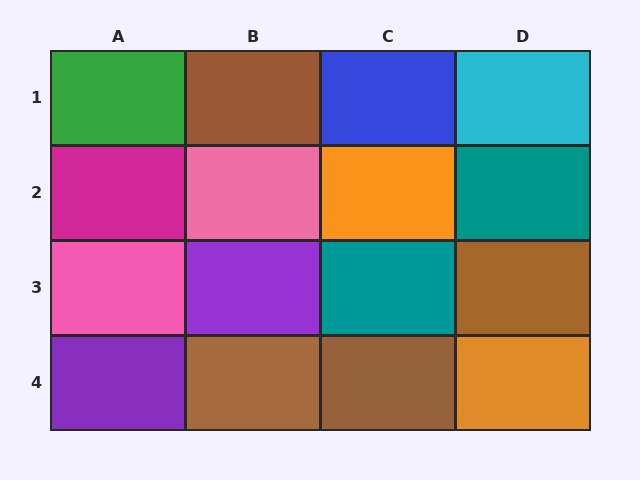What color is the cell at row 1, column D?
Cyan.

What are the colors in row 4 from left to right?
Purple, brown, brown, orange.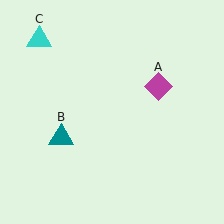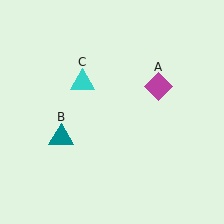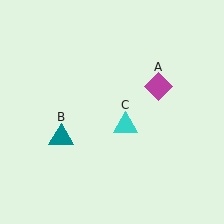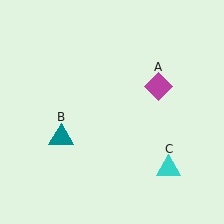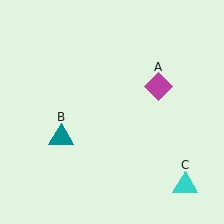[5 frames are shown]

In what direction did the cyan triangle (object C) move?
The cyan triangle (object C) moved down and to the right.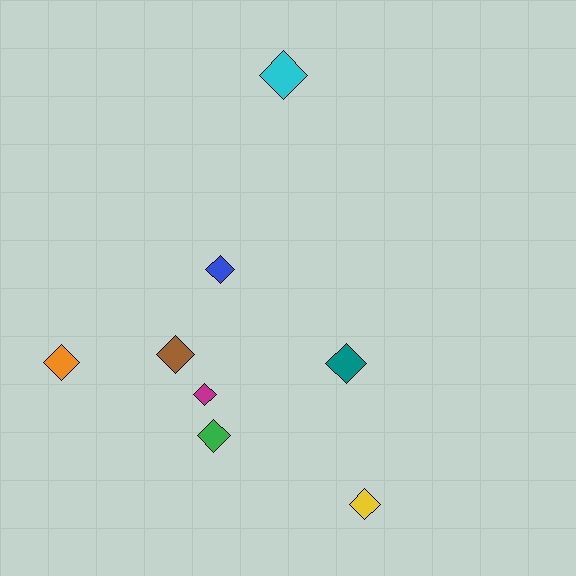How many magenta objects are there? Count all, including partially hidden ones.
There is 1 magenta object.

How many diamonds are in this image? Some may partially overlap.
There are 8 diamonds.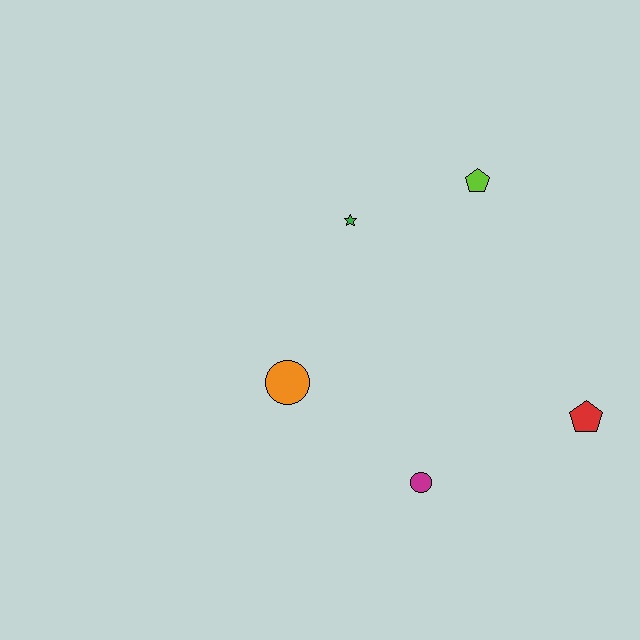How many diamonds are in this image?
There are no diamonds.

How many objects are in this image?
There are 5 objects.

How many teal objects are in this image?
There are no teal objects.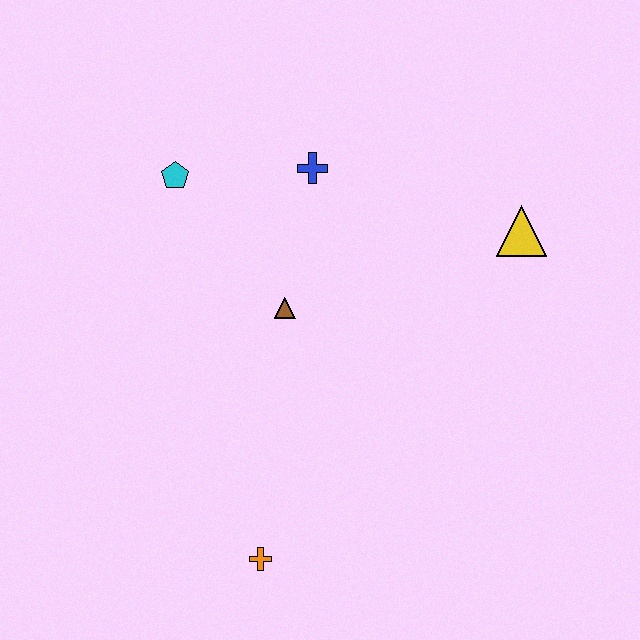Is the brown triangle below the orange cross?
No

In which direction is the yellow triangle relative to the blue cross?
The yellow triangle is to the right of the blue cross.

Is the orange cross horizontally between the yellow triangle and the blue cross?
No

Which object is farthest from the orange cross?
The yellow triangle is farthest from the orange cross.